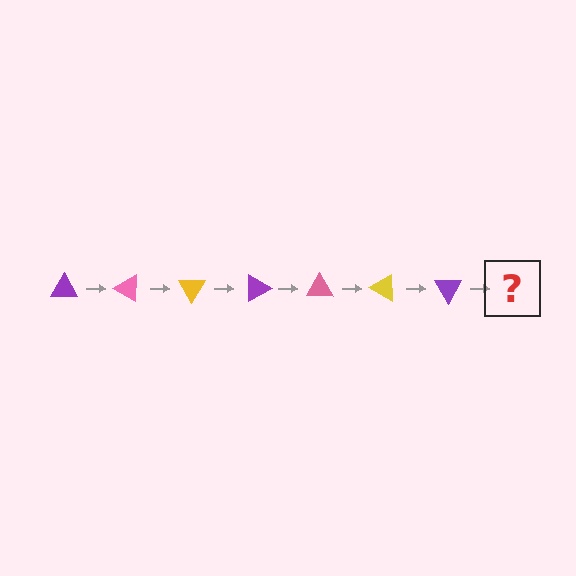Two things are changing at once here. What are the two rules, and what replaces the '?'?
The two rules are that it rotates 30 degrees each step and the color cycles through purple, pink, and yellow. The '?' should be a pink triangle, rotated 210 degrees from the start.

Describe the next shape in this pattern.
It should be a pink triangle, rotated 210 degrees from the start.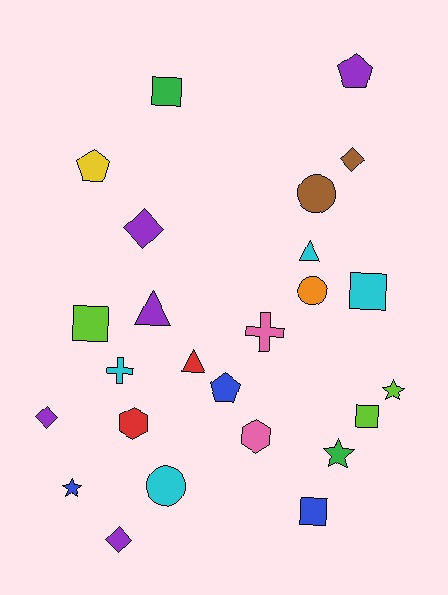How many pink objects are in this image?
There are 2 pink objects.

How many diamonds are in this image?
There are 4 diamonds.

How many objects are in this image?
There are 25 objects.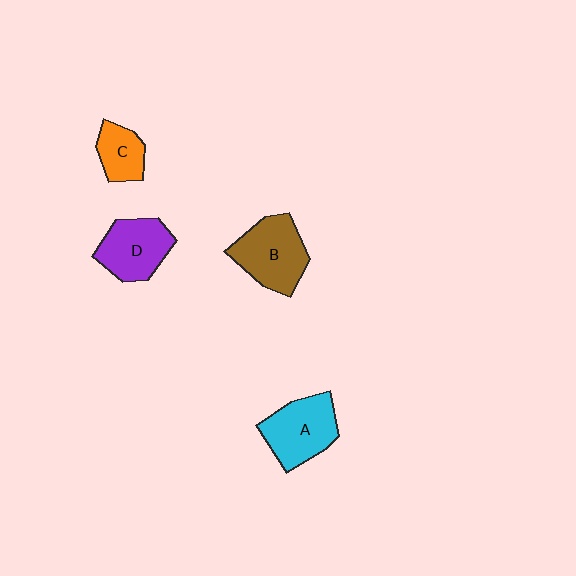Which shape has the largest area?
Shape B (brown).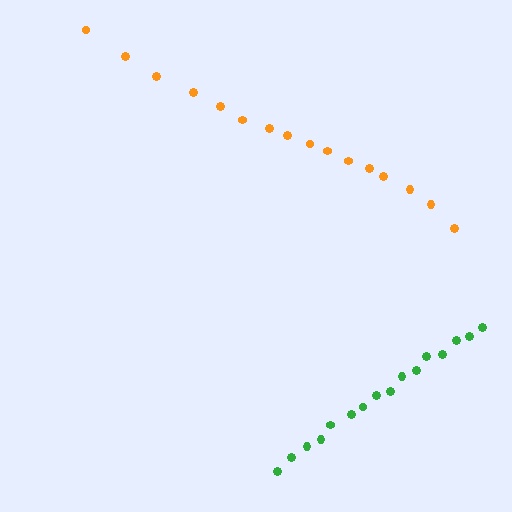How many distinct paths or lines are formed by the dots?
There are 2 distinct paths.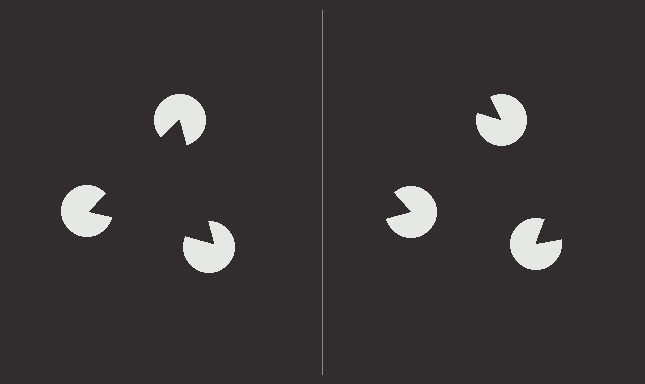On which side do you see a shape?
An illusory triangle appears on the left side. On the right side the wedge cuts are rotated, so no coherent shape forms.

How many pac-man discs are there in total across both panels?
6 — 3 on each side.